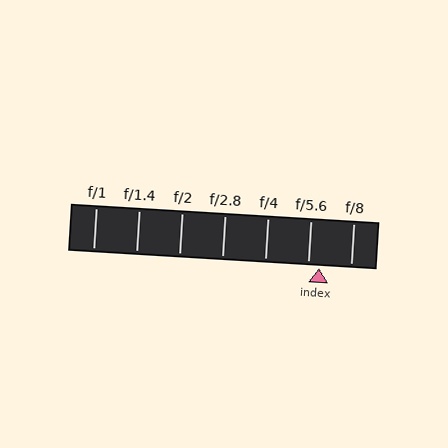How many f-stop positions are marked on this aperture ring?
There are 7 f-stop positions marked.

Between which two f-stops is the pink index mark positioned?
The index mark is between f/5.6 and f/8.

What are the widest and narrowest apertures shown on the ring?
The widest aperture shown is f/1 and the narrowest is f/8.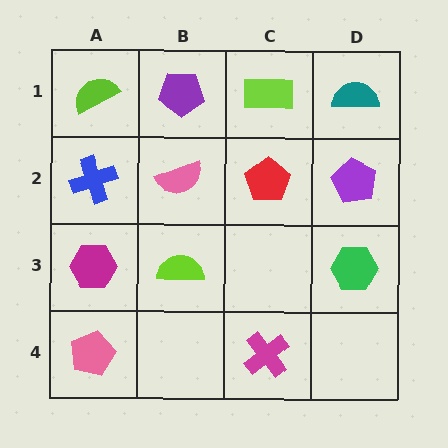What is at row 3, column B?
A lime semicircle.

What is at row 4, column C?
A magenta cross.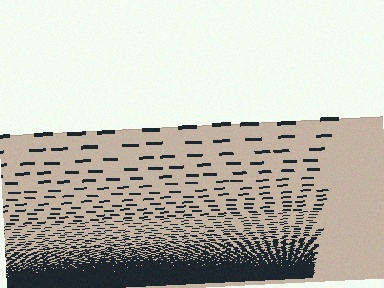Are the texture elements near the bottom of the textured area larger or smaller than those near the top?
Smaller. The gradient is inverted — elements near the bottom are smaller and denser.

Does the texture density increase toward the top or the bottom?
Density increases toward the bottom.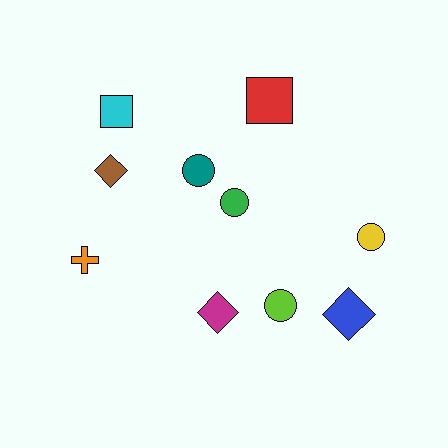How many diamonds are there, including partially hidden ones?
There are 3 diamonds.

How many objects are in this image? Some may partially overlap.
There are 10 objects.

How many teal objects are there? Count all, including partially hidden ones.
There is 1 teal object.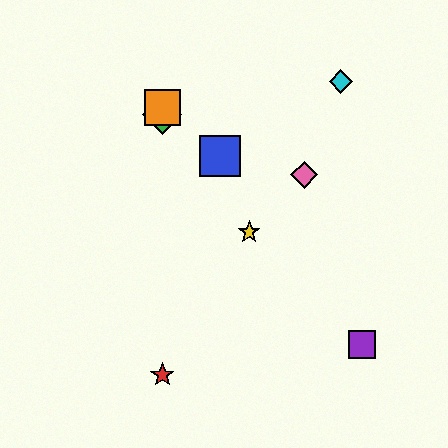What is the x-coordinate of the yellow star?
The yellow star is at x≈249.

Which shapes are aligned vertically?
The red star, the green diamond, the orange square are aligned vertically.